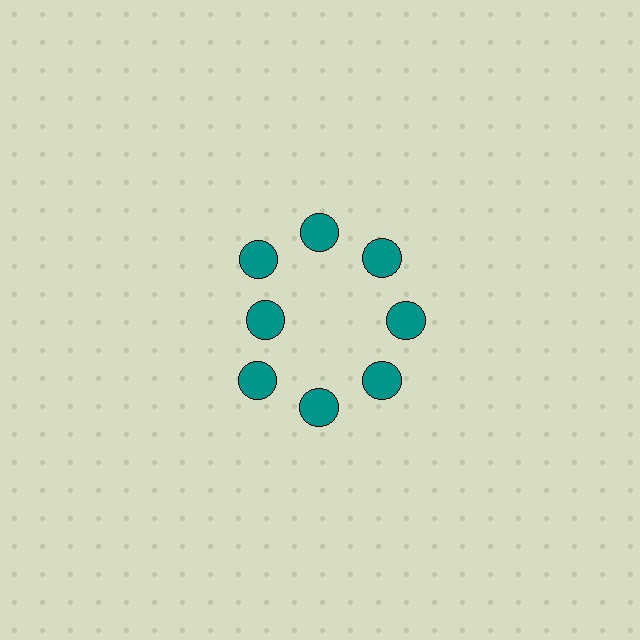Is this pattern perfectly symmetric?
No. The 8 teal circles are arranged in a ring, but one element near the 9 o'clock position is pulled inward toward the center, breaking the 8-fold rotational symmetry.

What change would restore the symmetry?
The symmetry would be restored by moving it outward, back onto the ring so that all 8 circles sit at equal angles and equal distance from the center.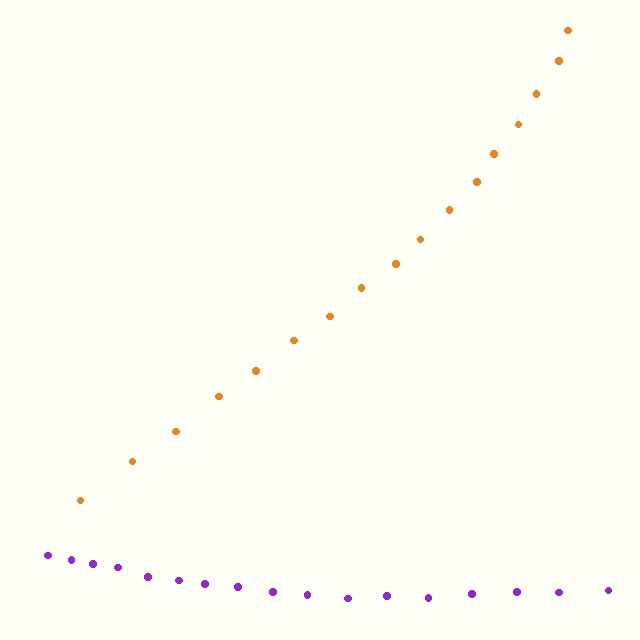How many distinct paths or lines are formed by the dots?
There are 2 distinct paths.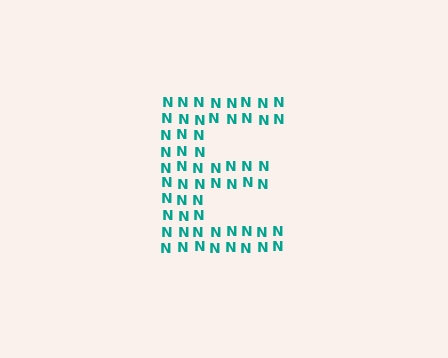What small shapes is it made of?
It is made of small letter N's.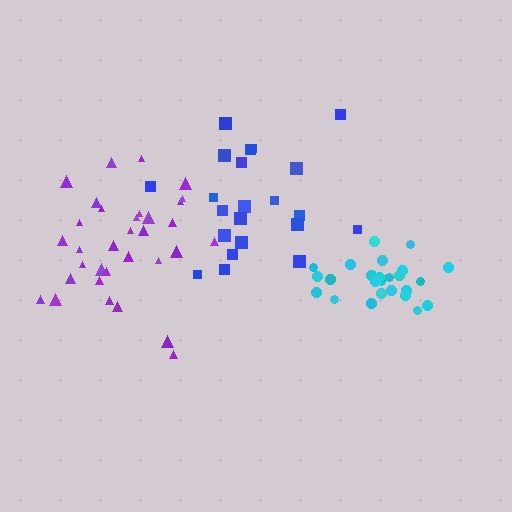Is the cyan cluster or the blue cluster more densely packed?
Cyan.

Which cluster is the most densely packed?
Cyan.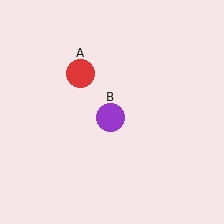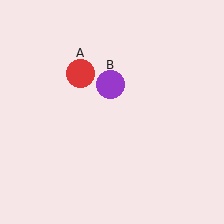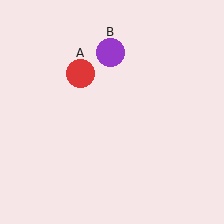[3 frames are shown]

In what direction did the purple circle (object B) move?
The purple circle (object B) moved up.